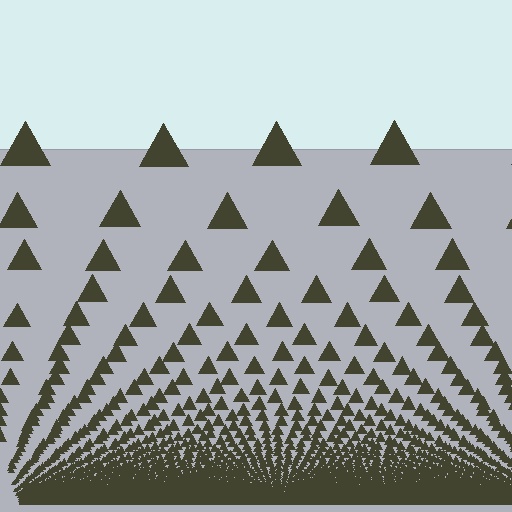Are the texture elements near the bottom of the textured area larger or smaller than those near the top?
Smaller. The gradient is inverted — elements near the bottom are smaller and denser.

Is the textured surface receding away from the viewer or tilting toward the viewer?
The surface appears to tilt toward the viewer. Texture elements get larger and sparser toward the top.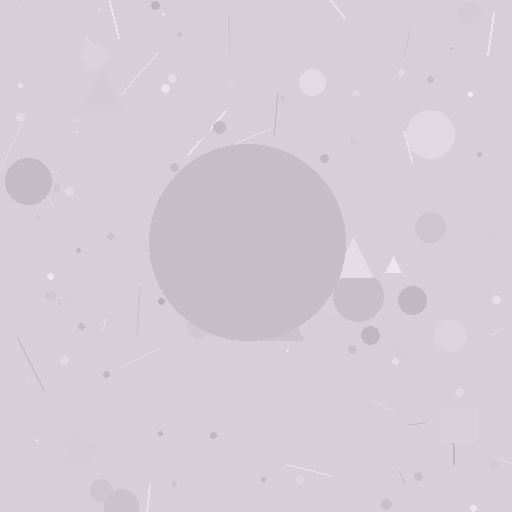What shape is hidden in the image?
A circle is hidden in the image.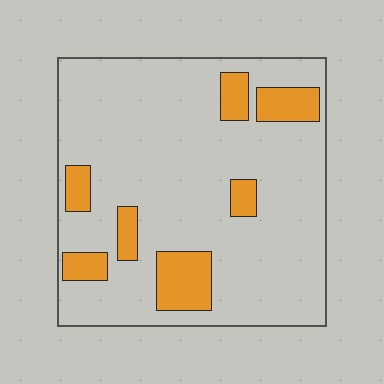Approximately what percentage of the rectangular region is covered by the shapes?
Approximately 15%.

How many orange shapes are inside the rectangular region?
7.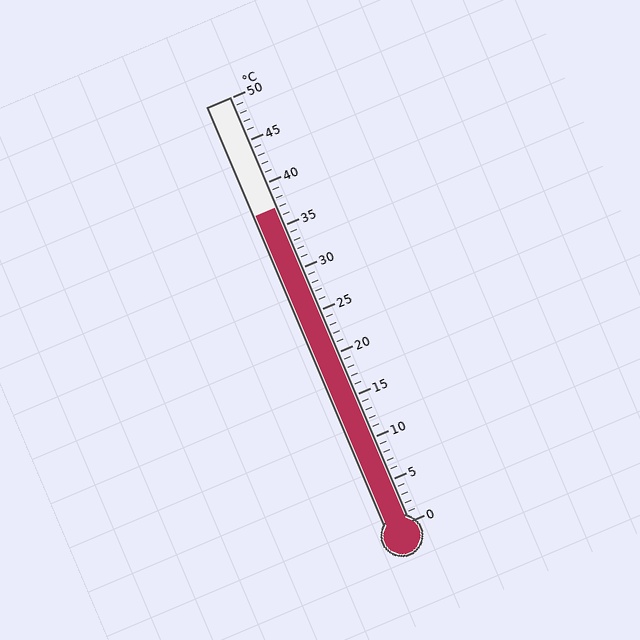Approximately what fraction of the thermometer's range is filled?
The thermometer is filled to approximately 75% of its range.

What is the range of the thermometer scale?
The thermometer scale ranges from 0°C to 50°C.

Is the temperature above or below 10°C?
The temperature is above 10°C.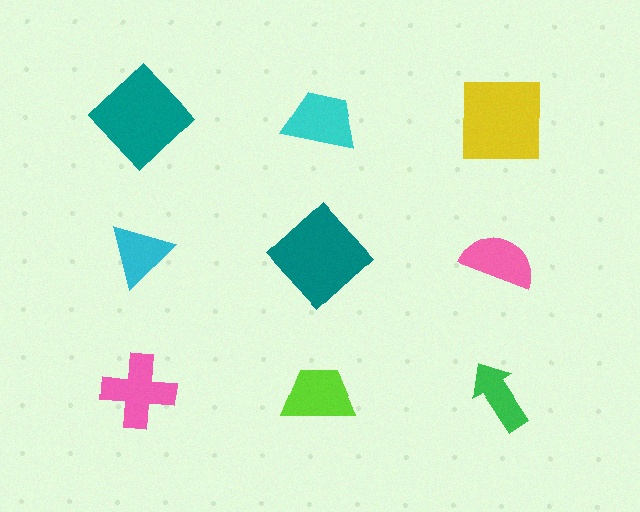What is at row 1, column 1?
A teal diamond.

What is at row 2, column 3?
A pink semicircle.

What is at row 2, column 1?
A cyan triangle.